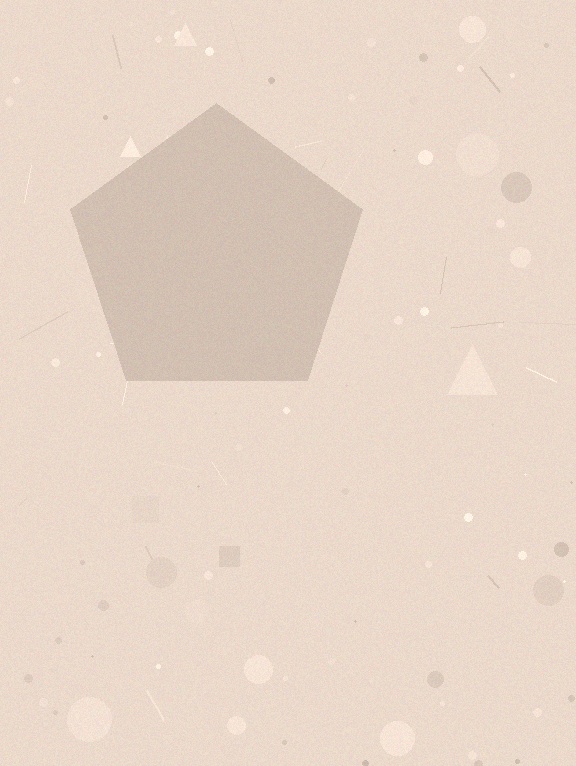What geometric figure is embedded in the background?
A pentagon is embedded in the background.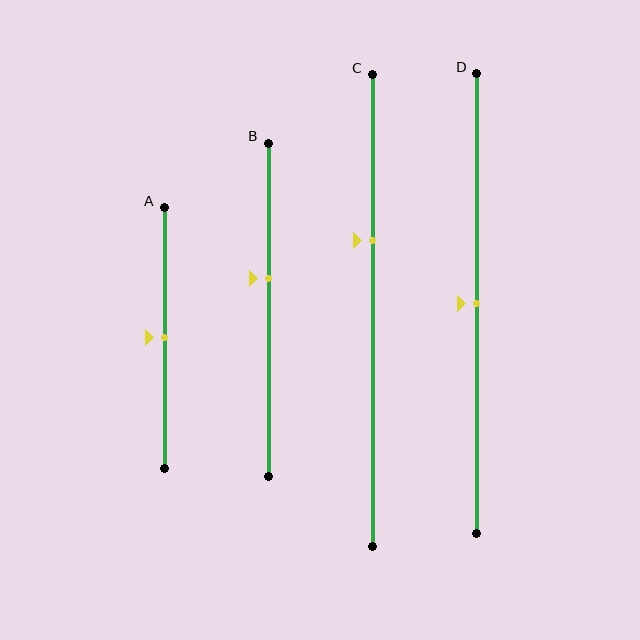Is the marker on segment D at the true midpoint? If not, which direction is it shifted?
Yes, the marker on segment D is at the true midpoint.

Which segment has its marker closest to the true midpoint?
Segment A has its marker closest to the true midpoint.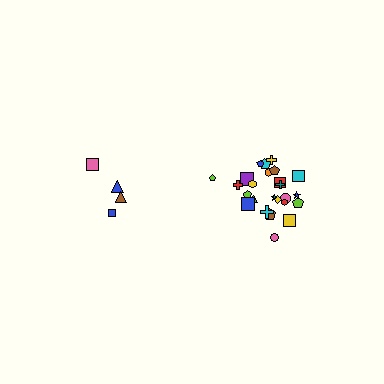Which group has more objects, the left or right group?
The right group.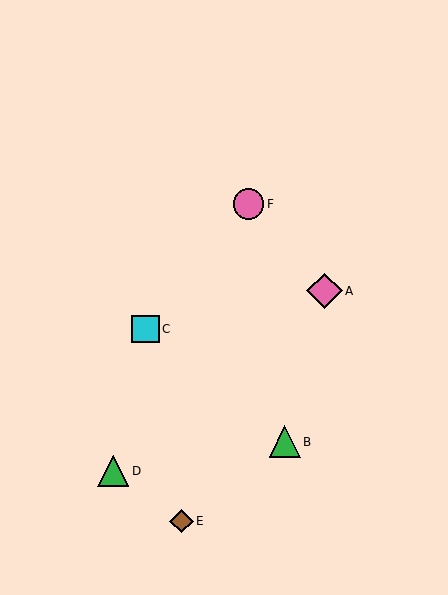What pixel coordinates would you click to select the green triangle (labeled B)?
Click at (285, 442) to select the green triangle B.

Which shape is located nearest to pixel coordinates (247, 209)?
The pink circle (labeled F) at (248, 204) is nearest to that location.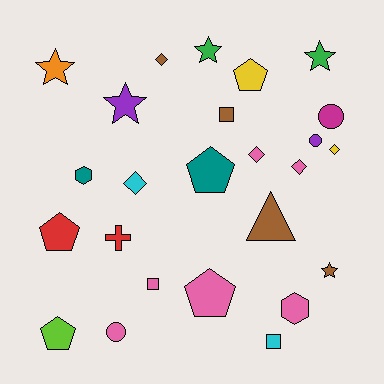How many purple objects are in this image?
There are 2 purple objects.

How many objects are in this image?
There are 25 objects.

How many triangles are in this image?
There is 1 triangle.